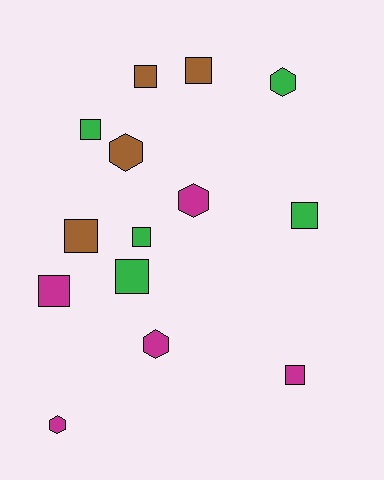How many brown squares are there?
There are 3 brown squares.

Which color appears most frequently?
Magenta, with 5 objects.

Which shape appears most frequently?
Square, with 9 objects.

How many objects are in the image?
There are 14 objects.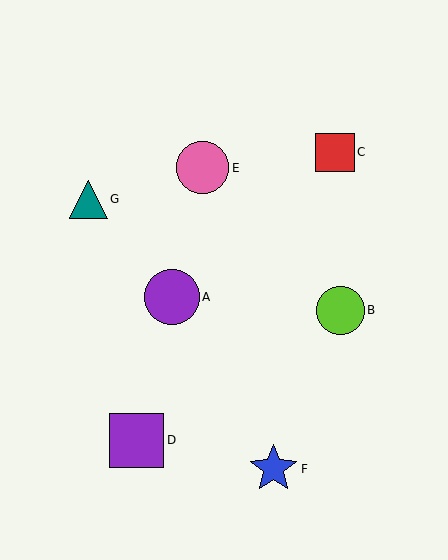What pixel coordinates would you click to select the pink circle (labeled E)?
Click at (203, 168) to select the pink circle E.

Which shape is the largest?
The purple square (labeled D) is the largest.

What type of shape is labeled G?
Shape G is a teal triangle.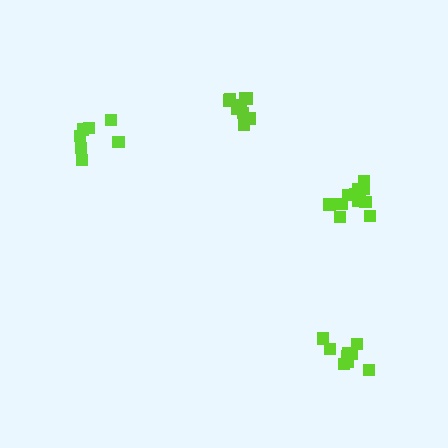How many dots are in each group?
Group 1: 7 dots, Group 2: 9 dots, Group 3: 12 dots, Group 4: 9 dots (37 total).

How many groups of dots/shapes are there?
There are 4 groups.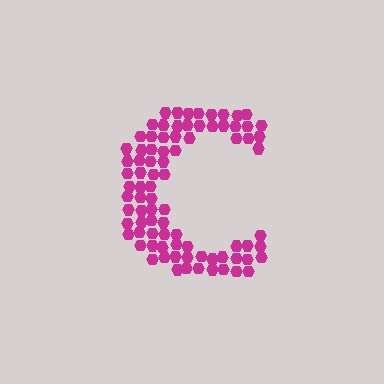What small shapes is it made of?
It is made of small hexagons.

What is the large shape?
The large shape is the letter C.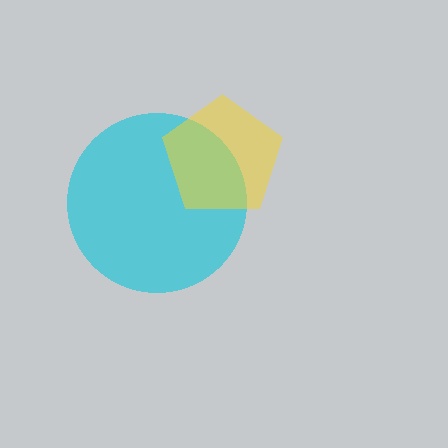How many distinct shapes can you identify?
There are 2 distinct shapes: a cyan circle, a yellow pentagon.